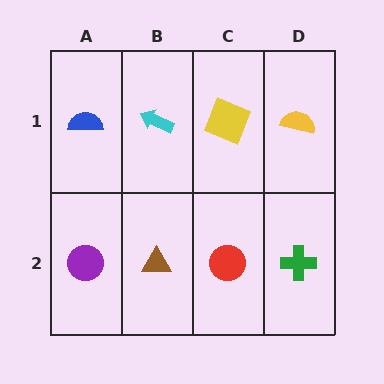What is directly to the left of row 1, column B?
A blue semicircle.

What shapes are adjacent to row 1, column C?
A red circle (row 2, column C), a cyan arrow (row 1, column B), a yellow semicircle (row 1, column D).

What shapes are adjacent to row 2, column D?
A yellow semicircle (row 1, column D), a red circle (row 2, column C).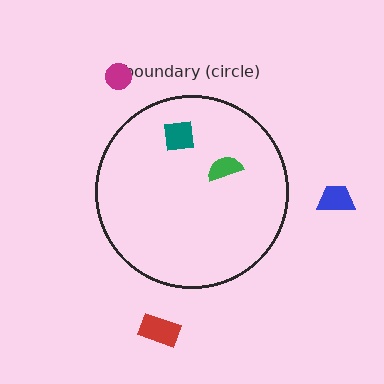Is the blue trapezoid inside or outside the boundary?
Outside.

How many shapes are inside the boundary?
2 inside, 3 outside.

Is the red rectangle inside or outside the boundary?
Outside.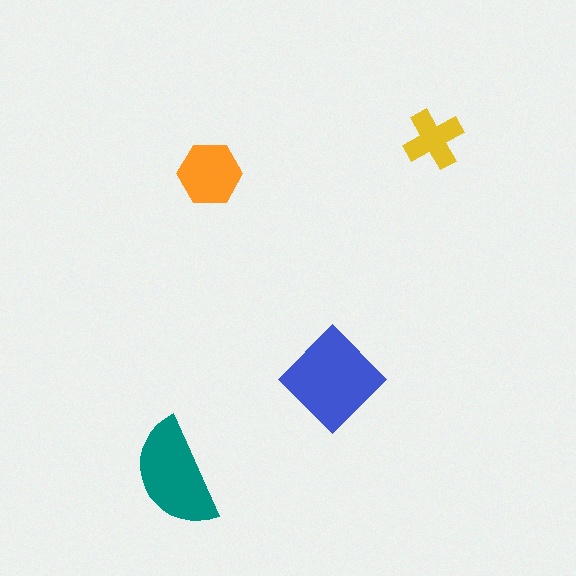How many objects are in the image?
There are 4 objects in the image.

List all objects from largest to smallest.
The blue diamond, the teal semicircle, the orange hexagon, the yellow cross.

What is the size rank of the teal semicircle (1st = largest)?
2nd.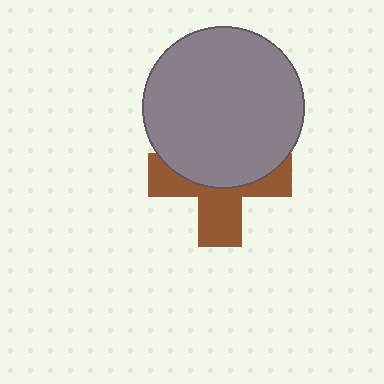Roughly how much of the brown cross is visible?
About half of it is visible (roughly 48%).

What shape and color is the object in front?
The object in front is a gray circle.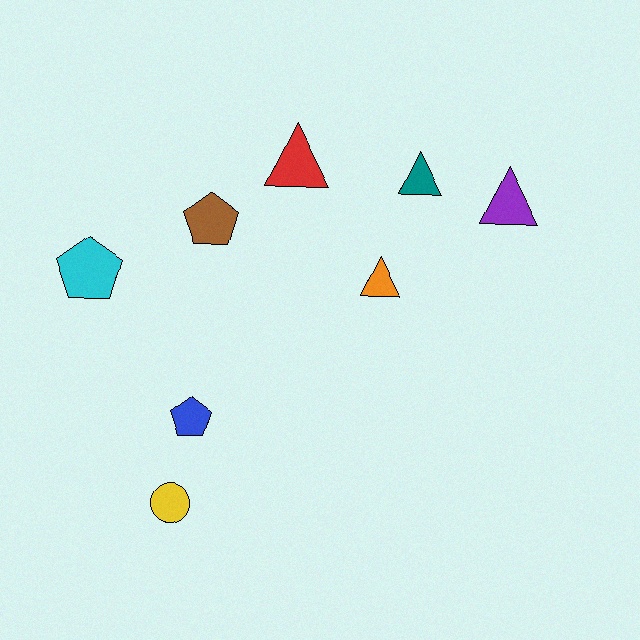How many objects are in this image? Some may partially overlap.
There are 8 objects.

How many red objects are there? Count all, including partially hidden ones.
There is 1 red object.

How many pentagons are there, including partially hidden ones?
There are 3 pentagons.